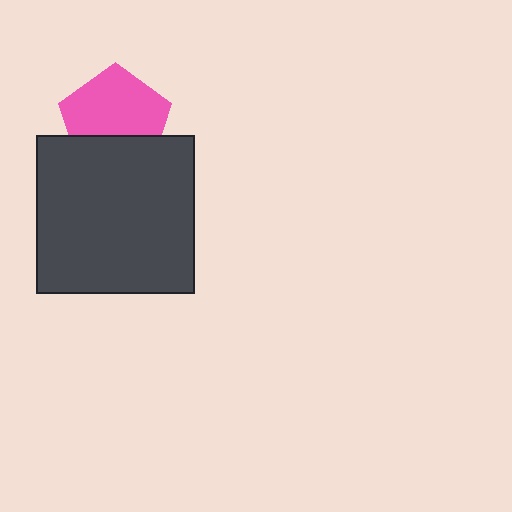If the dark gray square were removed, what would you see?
You would see the complete pink pentagon.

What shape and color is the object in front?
The object in front is a dark gray square.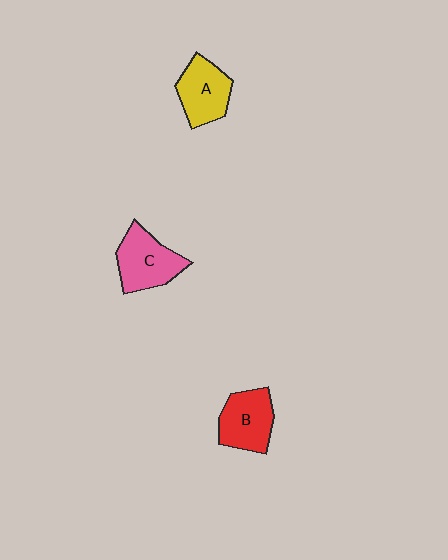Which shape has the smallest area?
Shape A (yellow).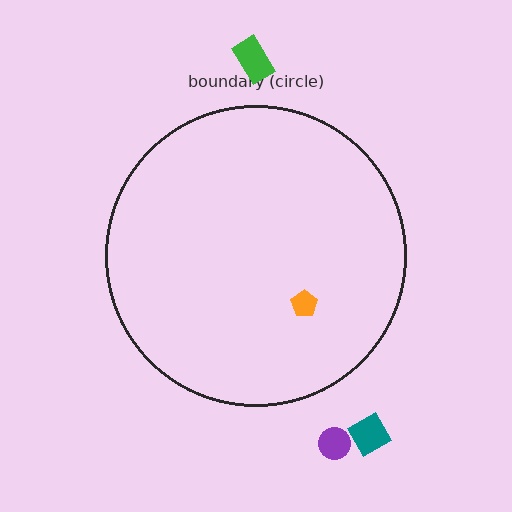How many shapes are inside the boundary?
1 inside, 3 outside.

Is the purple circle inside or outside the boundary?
Outside.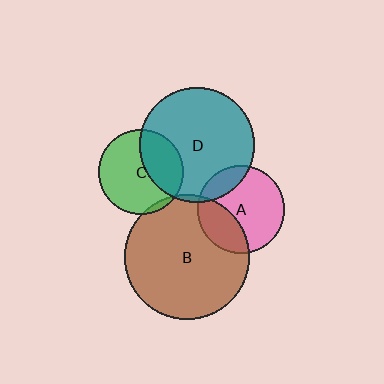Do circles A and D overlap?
Yes.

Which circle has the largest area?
Circle B (brown).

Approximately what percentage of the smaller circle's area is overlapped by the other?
Approximately 15%.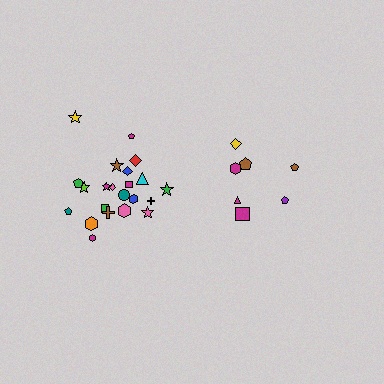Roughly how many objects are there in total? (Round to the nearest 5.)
Roughly 30 objects in total.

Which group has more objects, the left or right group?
The left group.